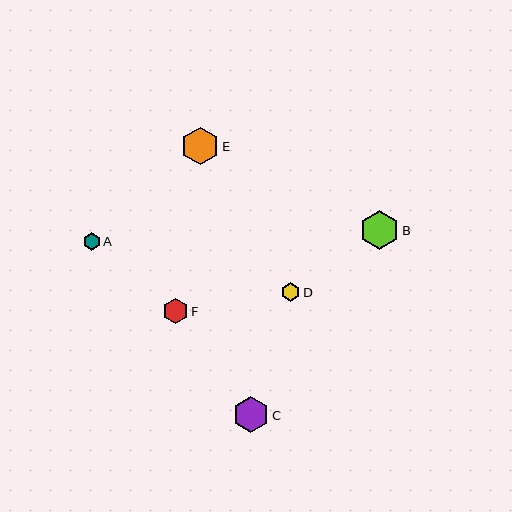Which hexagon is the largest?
Hexagon B is the largest with a size of approximately 39 pixels.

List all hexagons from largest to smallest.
From largest to smallest: B, E, C, F, D, A.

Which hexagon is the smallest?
Hexagon A is the smallest with a size of approximately 17 pixels.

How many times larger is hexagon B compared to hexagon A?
Hexagon B is approximately 2.3 times the size of hexagon A.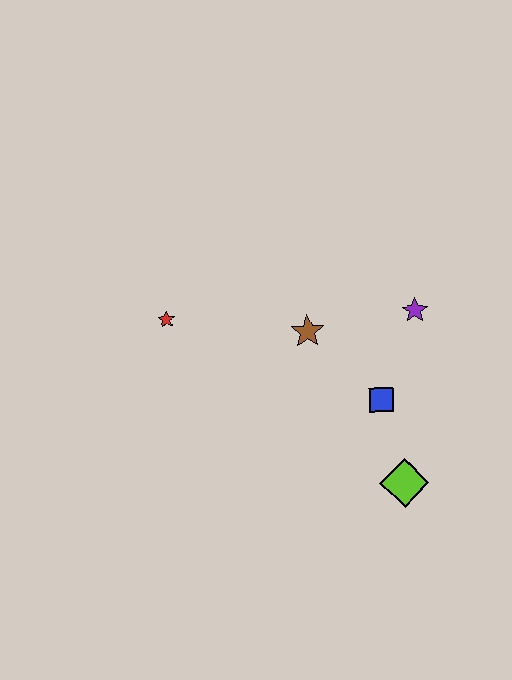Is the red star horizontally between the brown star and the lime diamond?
No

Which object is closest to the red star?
The brown star is closest to the red star.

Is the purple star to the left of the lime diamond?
No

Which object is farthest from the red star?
The lime diamond is farthest from the red star.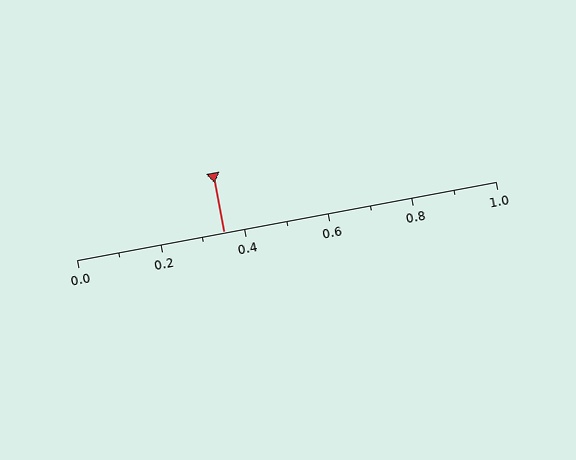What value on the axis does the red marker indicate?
The marker indicates approximately 0.35.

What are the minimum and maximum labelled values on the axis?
The axis runs from 0.0 to 1.0.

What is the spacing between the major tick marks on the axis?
The major ticks are spaced 0.2 apart.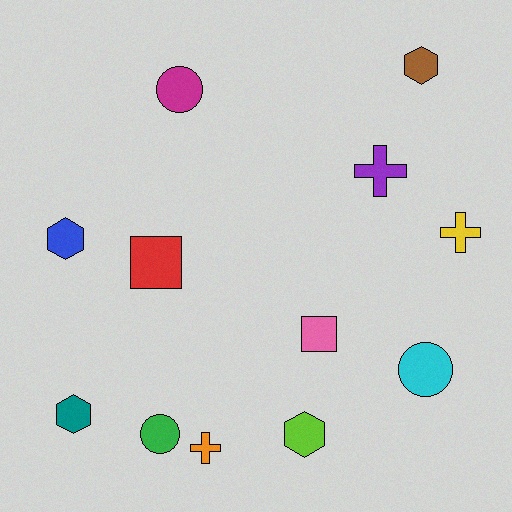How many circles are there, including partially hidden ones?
There are 3 circles.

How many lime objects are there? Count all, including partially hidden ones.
There is 1 lime object.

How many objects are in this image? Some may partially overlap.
There are 12 objects.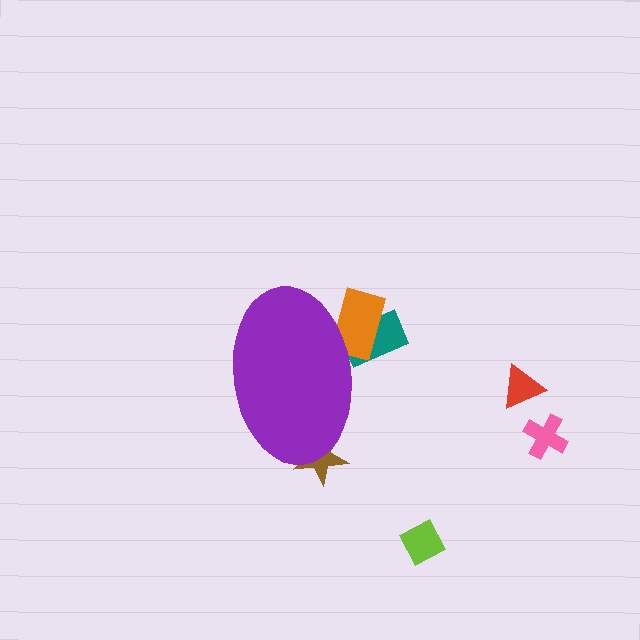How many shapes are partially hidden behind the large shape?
3 shapes are partially hidden.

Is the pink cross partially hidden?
No, the pink cross is fully visible.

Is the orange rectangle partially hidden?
Yes, the orange rectangle is partially hidden behind the purple ellipse.